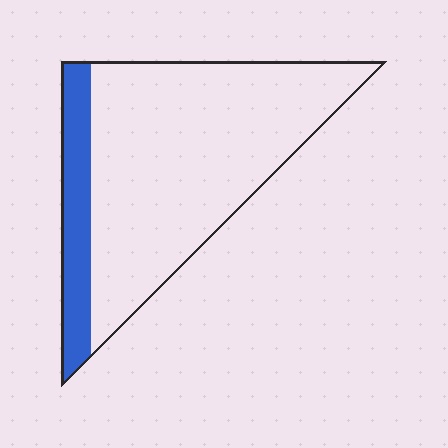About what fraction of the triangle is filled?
About one sixth (1/6).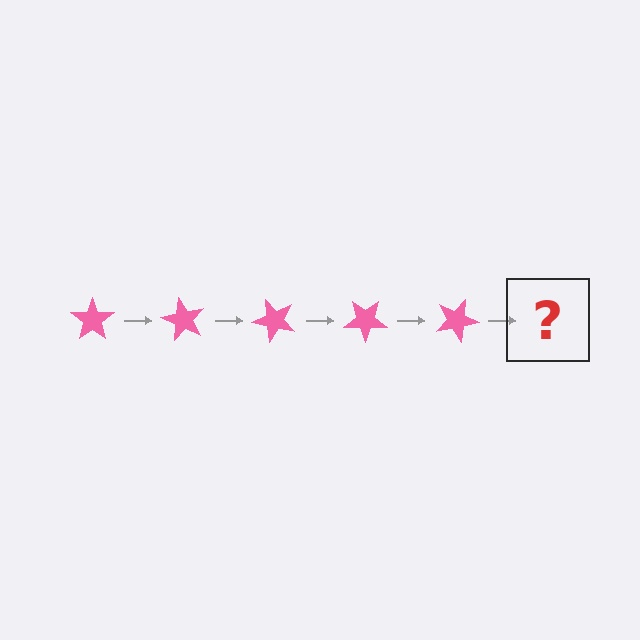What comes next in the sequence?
The next element should be a pink star rotated 300 degrees.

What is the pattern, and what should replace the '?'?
The pattern is that the star rotates 60 degrees each step. The '?' should be a pink star rotated 300 degrees.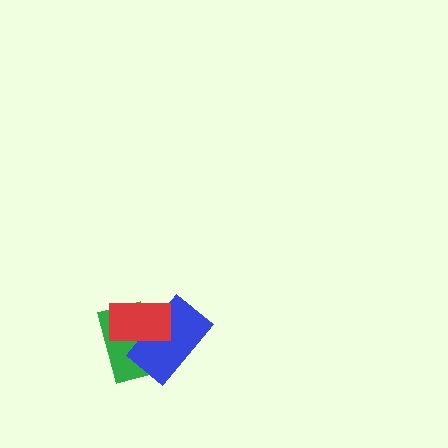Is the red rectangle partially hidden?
No, no other shape covers it.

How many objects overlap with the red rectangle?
2 objects overlap with the red rectangle.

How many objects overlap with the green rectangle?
2 objects overlap with the green rectangle.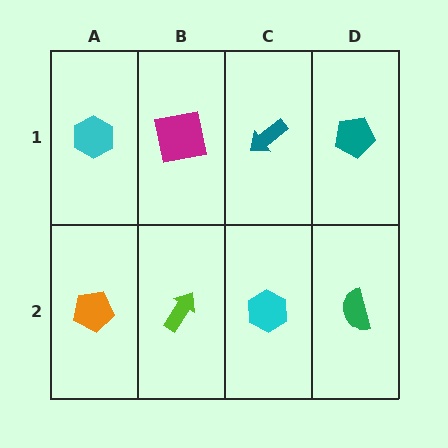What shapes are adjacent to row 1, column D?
A green semicircle (row 2, column D), a teal arrow (row 1, column C).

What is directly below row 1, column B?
A lime arrow.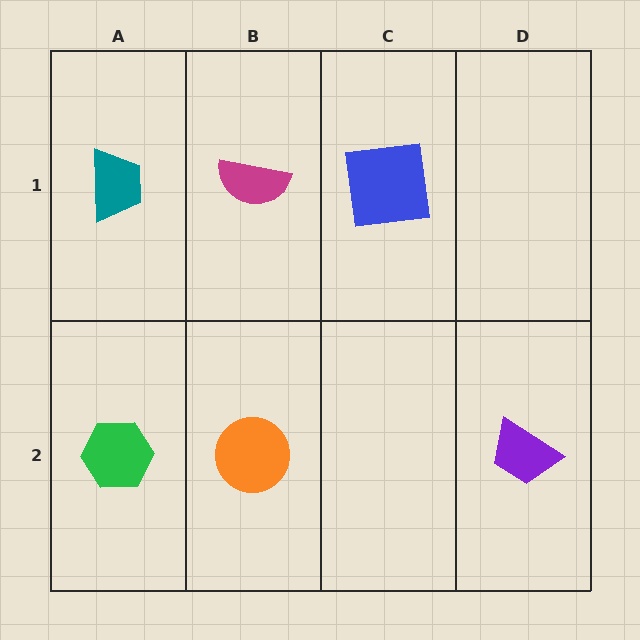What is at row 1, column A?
A teal trapezoid.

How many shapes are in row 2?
3 shapes.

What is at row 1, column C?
A blue square.